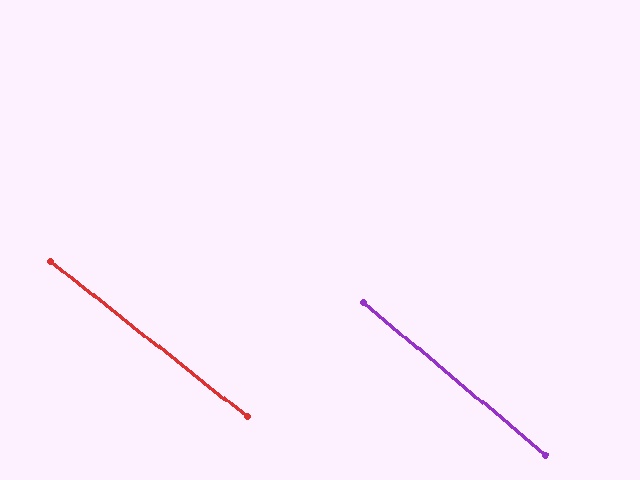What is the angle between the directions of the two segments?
Approximately 2 degrees.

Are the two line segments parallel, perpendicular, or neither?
Parallel — their directions differ by only 1.5°.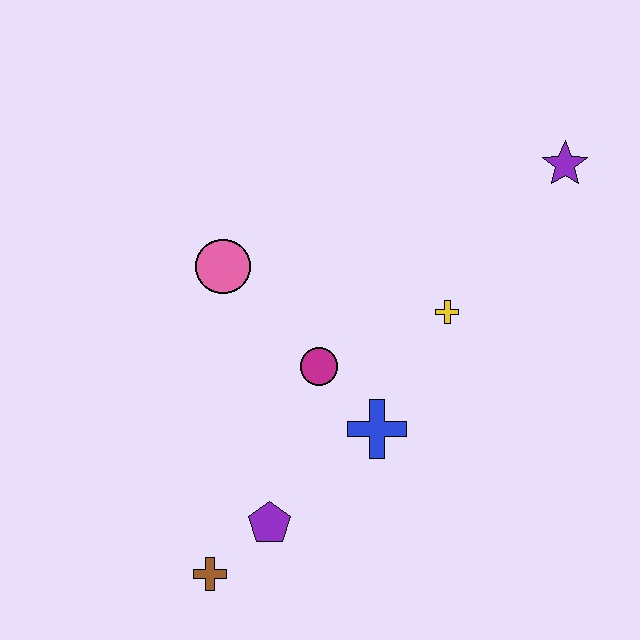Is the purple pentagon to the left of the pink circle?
No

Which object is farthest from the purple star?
The brown cross is farthest from the purple star.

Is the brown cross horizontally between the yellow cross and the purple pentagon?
No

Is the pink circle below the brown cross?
No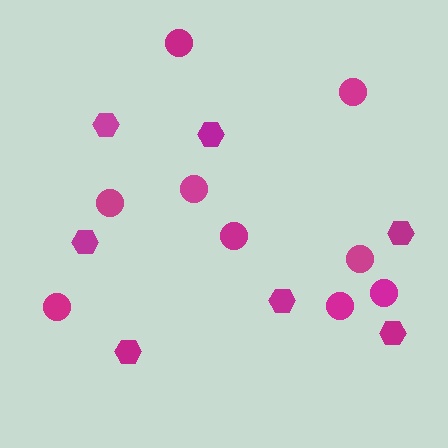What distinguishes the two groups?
There are 2 groups: one group of hexagons (7) and one group of circles (9).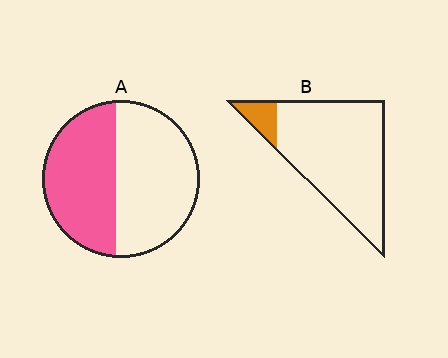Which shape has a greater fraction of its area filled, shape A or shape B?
Shape A.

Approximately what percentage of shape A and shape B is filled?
A is approximately 45% and B is approximately 10%.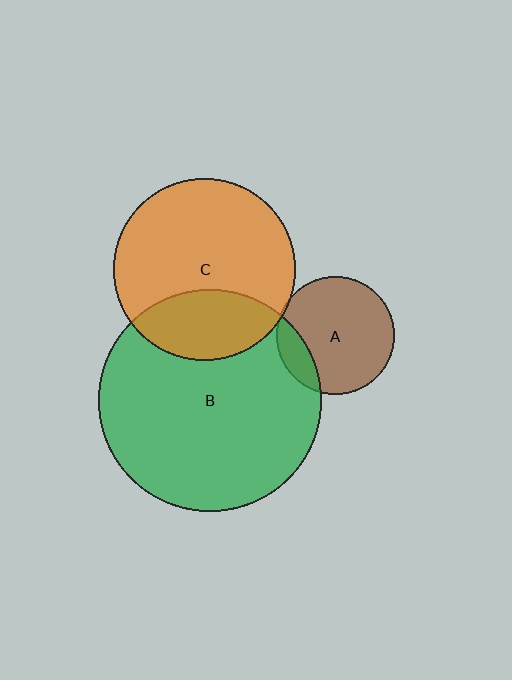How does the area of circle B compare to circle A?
Approximately 3.6 times.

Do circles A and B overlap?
Yes.